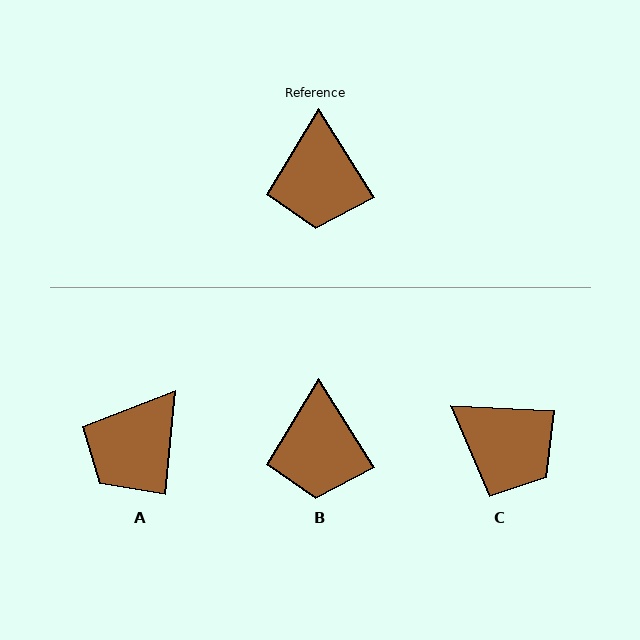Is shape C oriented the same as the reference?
No, it is off by about 55 degrees.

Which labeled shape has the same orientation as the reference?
B.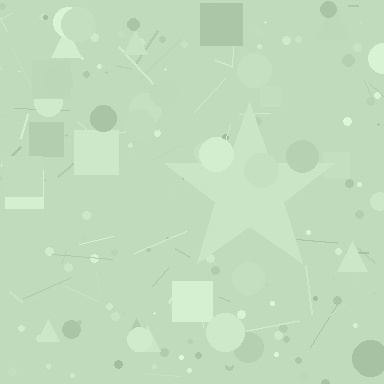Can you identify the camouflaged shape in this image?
The camouflaged shape is a star.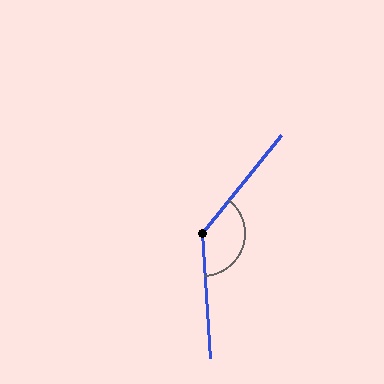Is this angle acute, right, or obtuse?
It is obtuse.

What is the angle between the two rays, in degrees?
Approximately 137 degrees.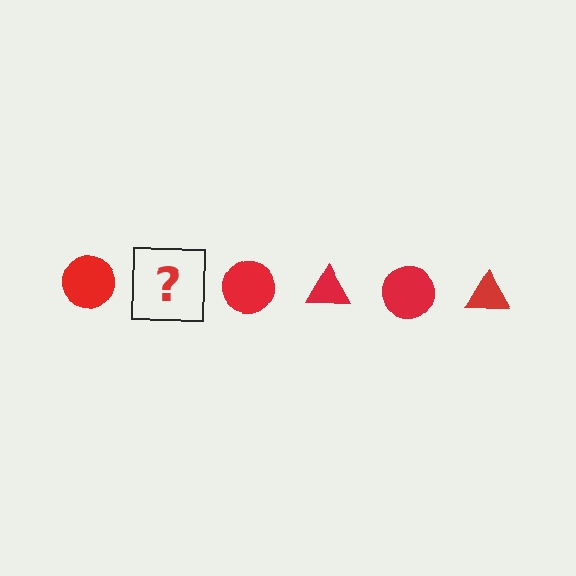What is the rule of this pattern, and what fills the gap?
The rule is that the pattern cycles through circle, triangle shapes in red. The gap should be filled with a red triangle.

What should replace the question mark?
The question mark should be replaced with a red triangle.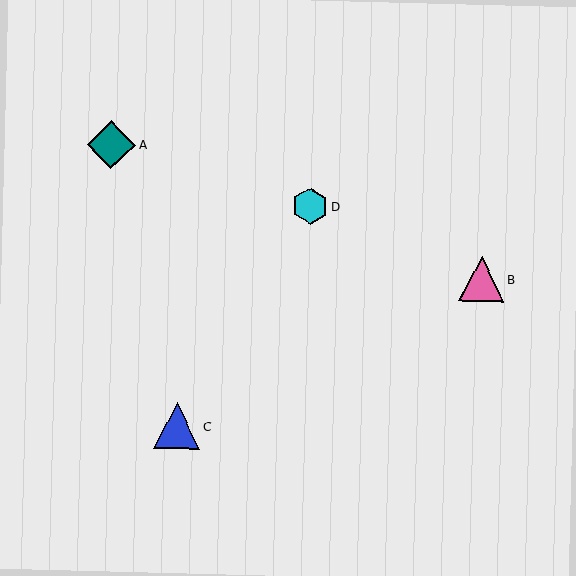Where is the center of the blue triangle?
The center of the blue triangle is at (177, 426).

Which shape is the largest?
The teal diamond (labeled A) is the largest.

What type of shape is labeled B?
Shape B is a pink triangle.